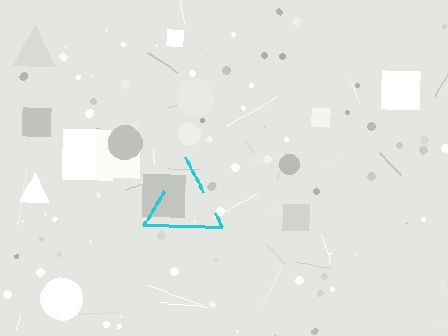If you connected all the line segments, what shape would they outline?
They would outline a triangle.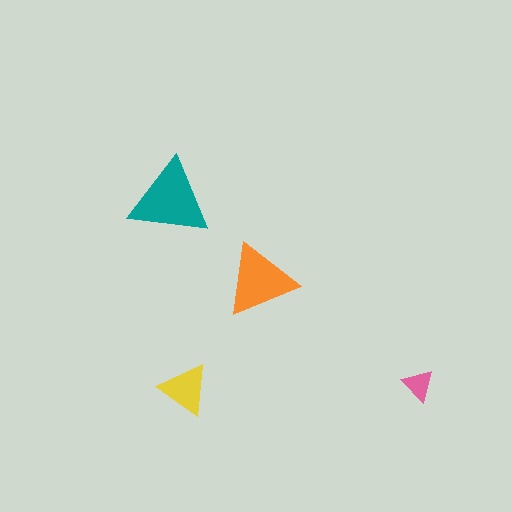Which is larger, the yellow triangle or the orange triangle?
The orange one.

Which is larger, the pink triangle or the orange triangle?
The orange one.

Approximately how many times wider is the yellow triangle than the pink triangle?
About 1.5 times wider.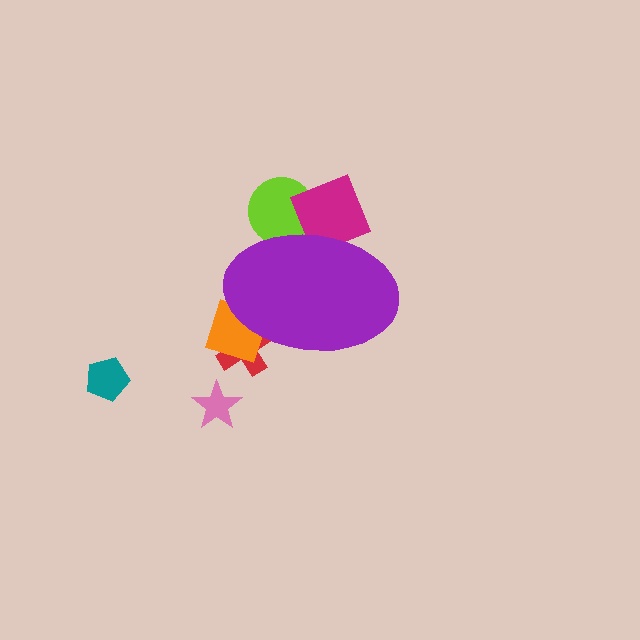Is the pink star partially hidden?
No, the pink star is fully visible.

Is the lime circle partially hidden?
Yes, the lime circle is partially hidden behind the purple ellipse.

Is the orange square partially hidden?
Yes, the orange square is partially hidden behind the purple ellipse.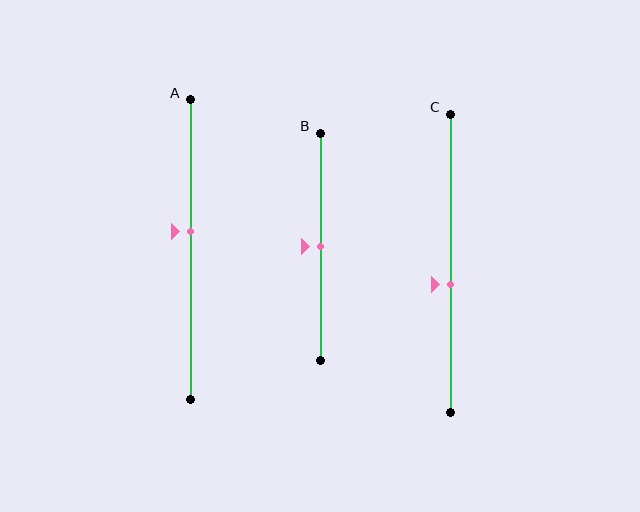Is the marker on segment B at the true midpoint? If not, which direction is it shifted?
Yes, the marker on segment B is at the true midpoint.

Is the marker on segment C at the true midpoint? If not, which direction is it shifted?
No, the marker on segment C is shifted downward by about 7% of the segment length.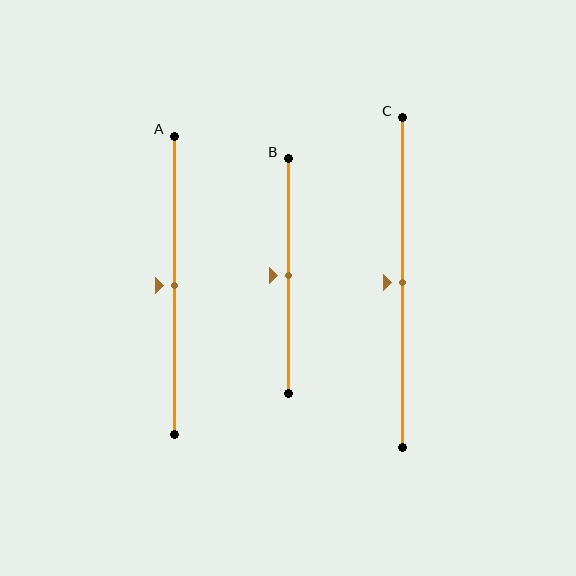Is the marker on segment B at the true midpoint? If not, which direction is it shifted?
Yes, the marker on segment B is at the true midpoint.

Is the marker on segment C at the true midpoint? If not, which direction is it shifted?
Yes, the marker on segment C is at the true midpoint.